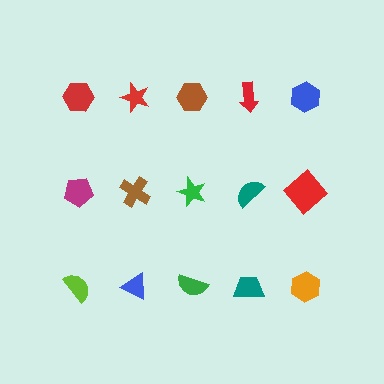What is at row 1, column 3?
A brown hexagon.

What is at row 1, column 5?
A blue hexagon.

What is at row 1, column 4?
A red arrow.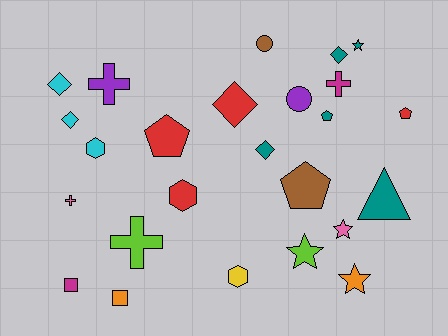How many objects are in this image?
There are 25 objects.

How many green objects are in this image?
There are no green objects.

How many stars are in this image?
There are 4 stars.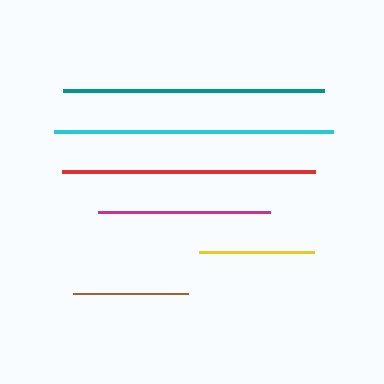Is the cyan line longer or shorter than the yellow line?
The cyan line is longer than the yellow line.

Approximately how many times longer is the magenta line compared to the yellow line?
The magenta line is approximately 1.5 times the length of the yellow line.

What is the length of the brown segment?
The brown segment is approximately 114 pixels long.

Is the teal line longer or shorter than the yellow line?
The teal line is longer than the yellow line.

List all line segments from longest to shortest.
From longest to shortest: cyan, teal, red, magenta, yellow, brown.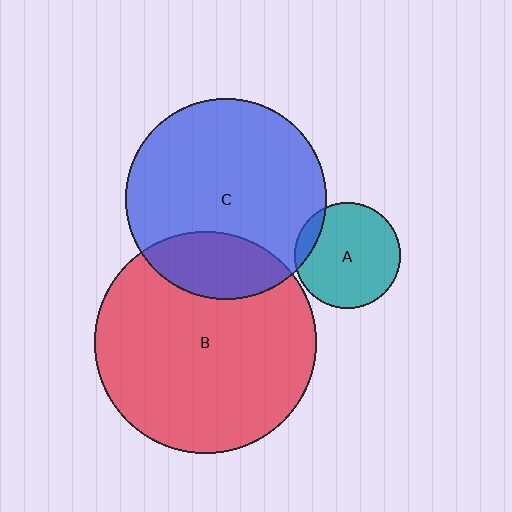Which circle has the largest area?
Circle B (red).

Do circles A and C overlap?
Yes.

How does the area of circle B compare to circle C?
Approximately 1.2 times.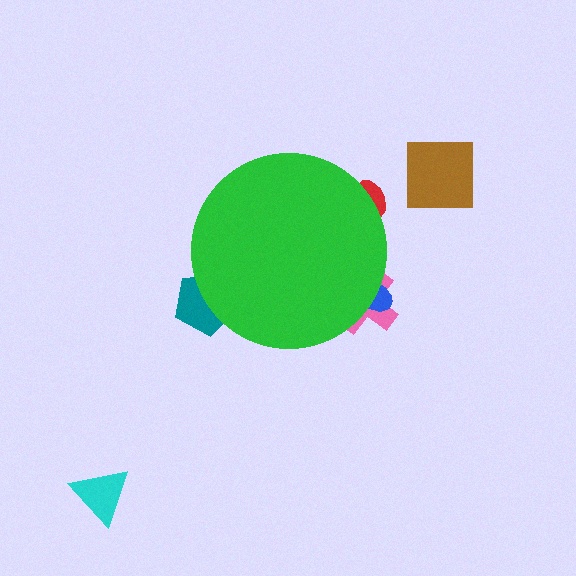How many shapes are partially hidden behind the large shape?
4 shapes are partially hidden.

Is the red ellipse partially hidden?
Yes, the red ellipse is partially hidden behind the green circle.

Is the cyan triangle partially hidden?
No, the cyan triangle is fully visible.